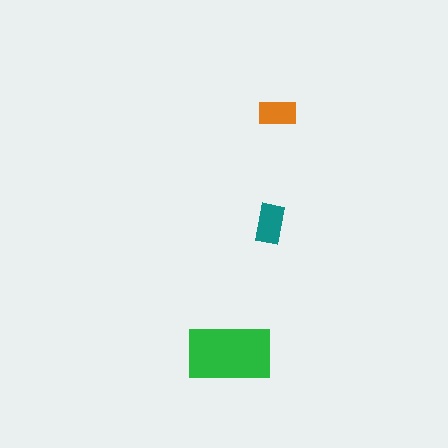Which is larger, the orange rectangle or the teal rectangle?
The teal one.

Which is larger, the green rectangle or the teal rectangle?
The green one.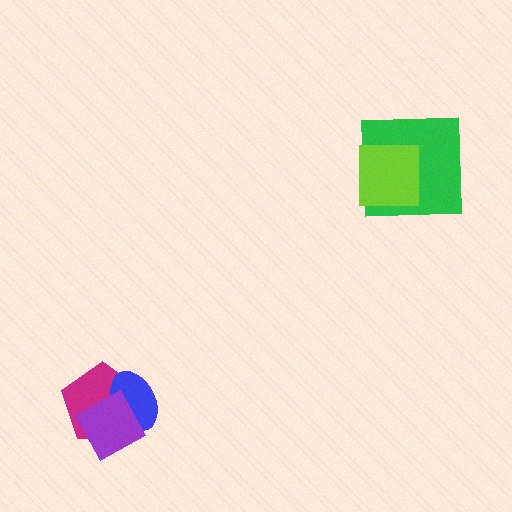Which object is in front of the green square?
The lime square is in front of the green square.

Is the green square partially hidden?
Yes, it is partially covered by another shape.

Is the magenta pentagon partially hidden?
Yes, it is partially covered by another shape.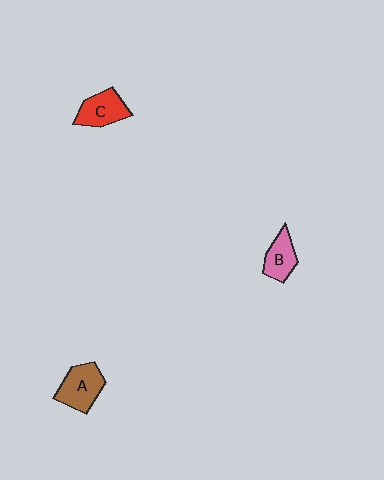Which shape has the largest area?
Shape A (brown).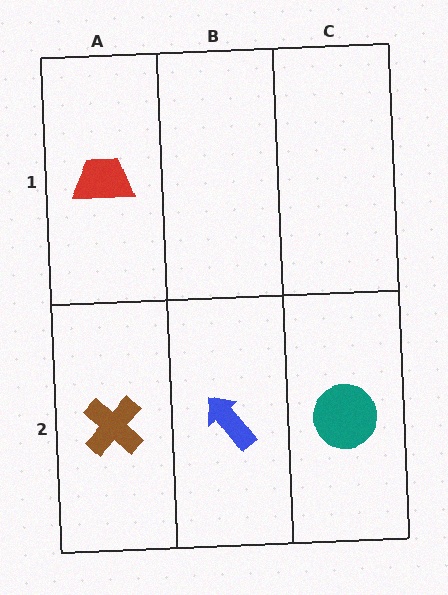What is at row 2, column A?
A brown cross.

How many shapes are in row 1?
1 shape.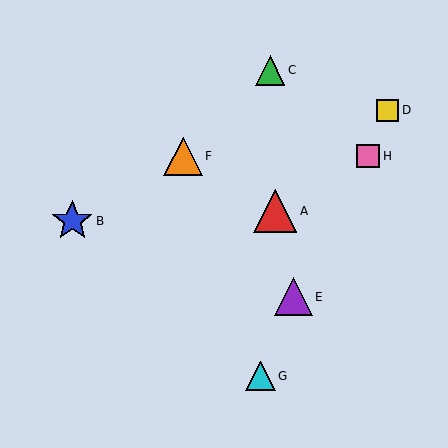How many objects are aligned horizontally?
2 objects (F, H) are aligned horizontally.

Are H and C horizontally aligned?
No, H is at y≈156 and C is at y≈70.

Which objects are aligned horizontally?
Objects F, H are aligned horizontally.